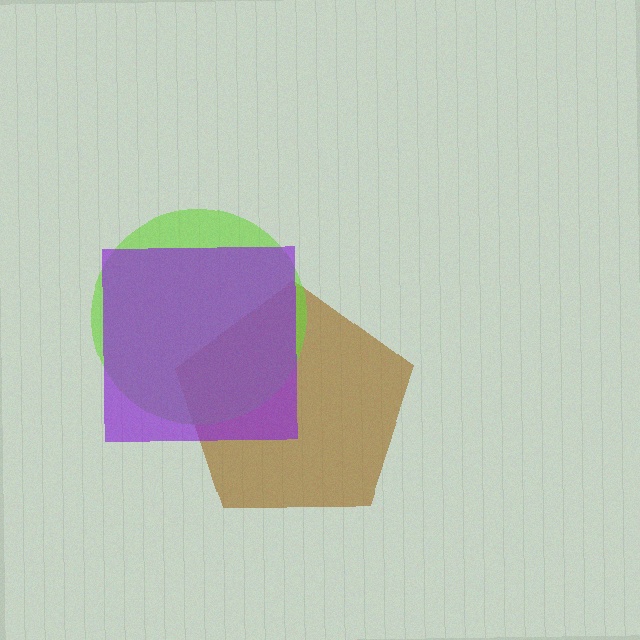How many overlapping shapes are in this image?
There are 3 overlapping shapes in the image.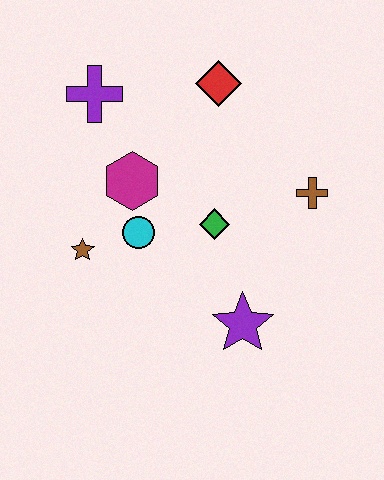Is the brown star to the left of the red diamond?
Yes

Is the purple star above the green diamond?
No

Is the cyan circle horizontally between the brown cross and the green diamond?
No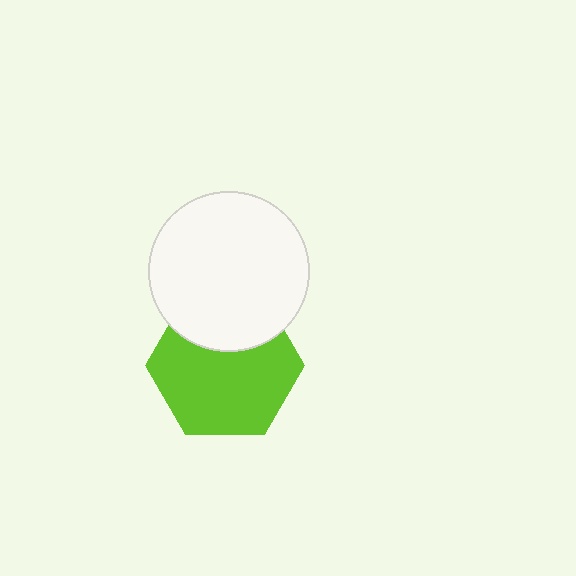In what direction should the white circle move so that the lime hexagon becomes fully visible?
The white circle should move up. That is the shortest direction to clear the overlap and leave the lime hexagon fully visible.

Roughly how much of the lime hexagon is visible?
Most of it is visible (roughly 70%).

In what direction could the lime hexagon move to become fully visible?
The lime hexagon could move down. That would shift it out from behind the white circle entirely.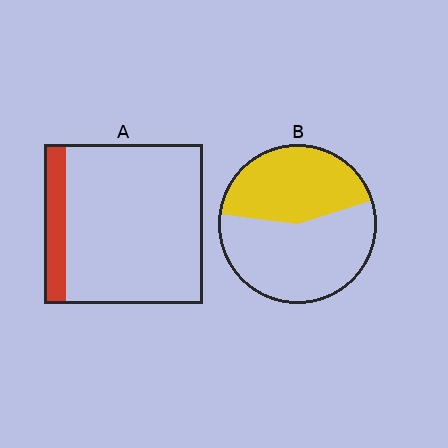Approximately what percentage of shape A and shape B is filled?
A is approximately 15% and B is approximately 45%.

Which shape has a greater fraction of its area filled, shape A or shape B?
Shape B.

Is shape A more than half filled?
No.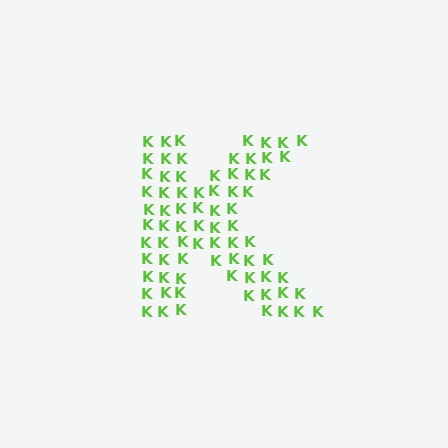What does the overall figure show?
The overall figure shows the letter K.